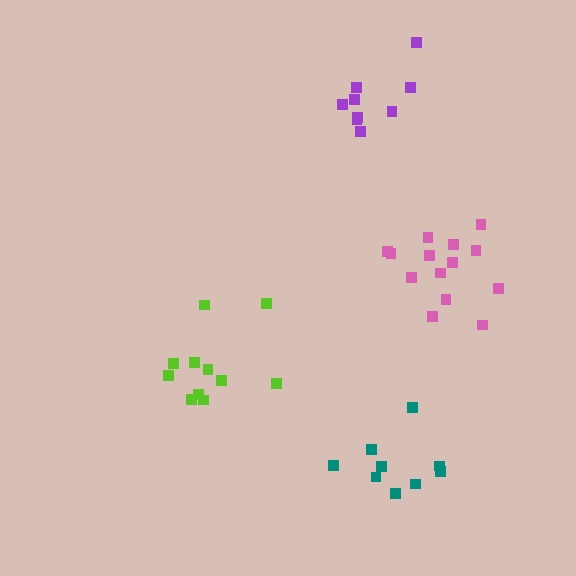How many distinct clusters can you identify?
There are 4 distinct clusters.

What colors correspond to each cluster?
The clusters are colored: lime, pink, purple, teal.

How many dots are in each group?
Group 1: 11 dots, Group 2: 14 dots, Group 3: 9 dots, Group 4: 9 dots (43 total).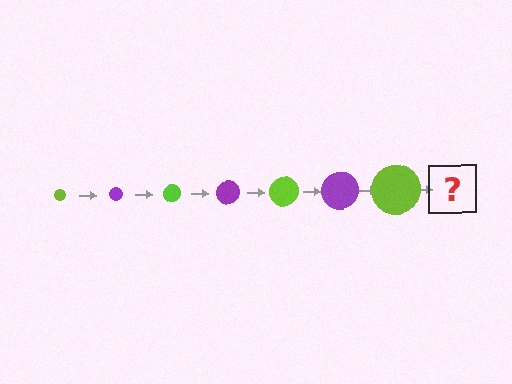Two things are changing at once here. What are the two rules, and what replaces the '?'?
The two rules are that the circle grows larger each step and the color cycles through lime and purple. The '?' should be a purple circle, larger than the previous one.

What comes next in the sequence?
The next element should be a purple circle, larger than the previous one.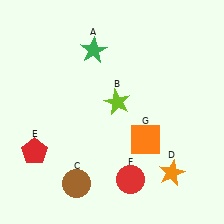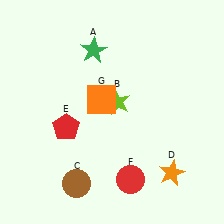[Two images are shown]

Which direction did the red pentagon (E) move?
The red pentagon (E) moved right.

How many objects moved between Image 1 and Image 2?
2 objects moved between the two images.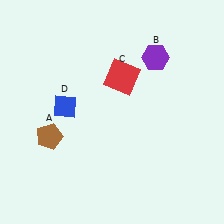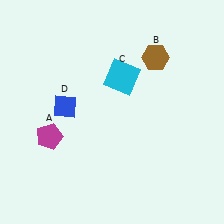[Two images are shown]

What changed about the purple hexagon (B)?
In Image 1, B is purple. In Image 2, it changed to brown.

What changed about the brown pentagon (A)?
In Image 1, A is brown. In Image 2, it changed to magenta.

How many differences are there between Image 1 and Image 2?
There are 3 differences between the two images.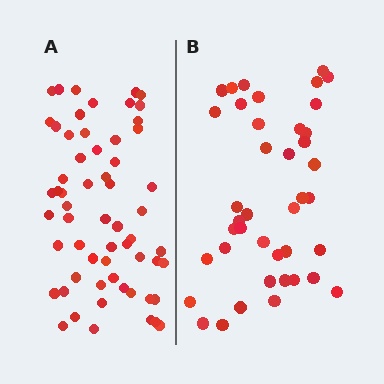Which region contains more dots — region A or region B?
Region A (the left region) has more dots.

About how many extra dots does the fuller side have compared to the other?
Region A has approximately 20 more dots than region B.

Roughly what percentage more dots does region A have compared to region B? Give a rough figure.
About 45% more.